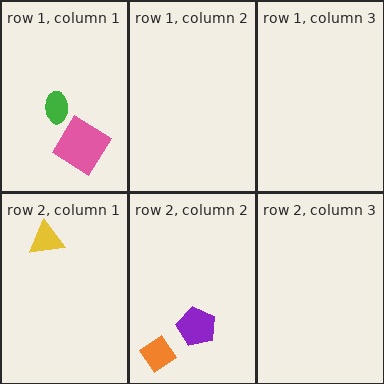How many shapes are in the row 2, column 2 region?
2.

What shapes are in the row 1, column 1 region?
The green ellipse, the pink diamond.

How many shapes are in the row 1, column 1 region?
2.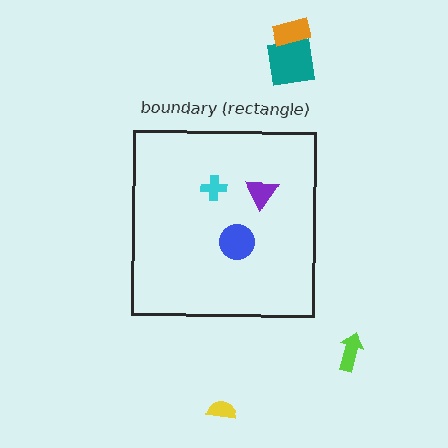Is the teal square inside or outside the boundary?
Outside.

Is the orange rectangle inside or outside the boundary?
Outside.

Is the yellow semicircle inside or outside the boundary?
Outside.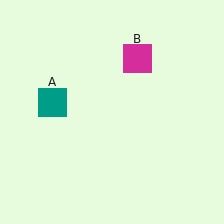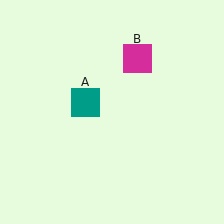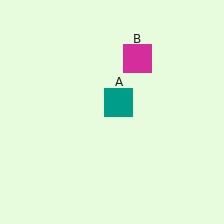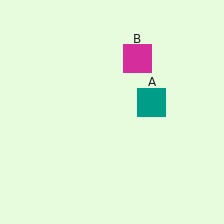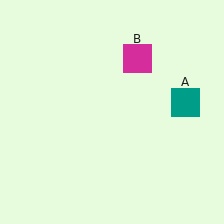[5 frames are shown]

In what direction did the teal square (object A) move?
The teal square (object A) moved right.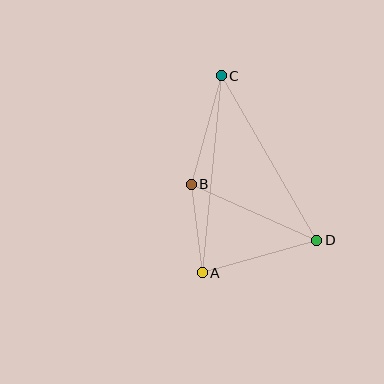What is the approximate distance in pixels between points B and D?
The distance between B and D is approximately 137 pixels.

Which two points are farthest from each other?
Points A and C are farthest from each other.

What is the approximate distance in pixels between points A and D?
The distance between A and D is approximately 119 pixels.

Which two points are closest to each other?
Points A and B are closest to each other.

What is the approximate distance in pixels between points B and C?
The distance between B and C is approximately 112 pixels.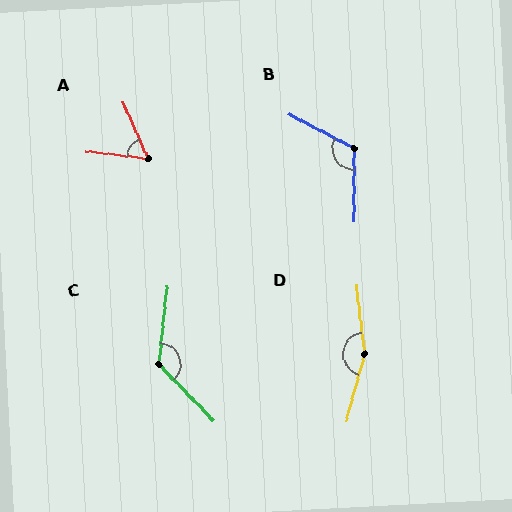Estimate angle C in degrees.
Approximately 130 degrees.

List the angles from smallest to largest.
A (59°), B (118°), C (130°), D (158°).